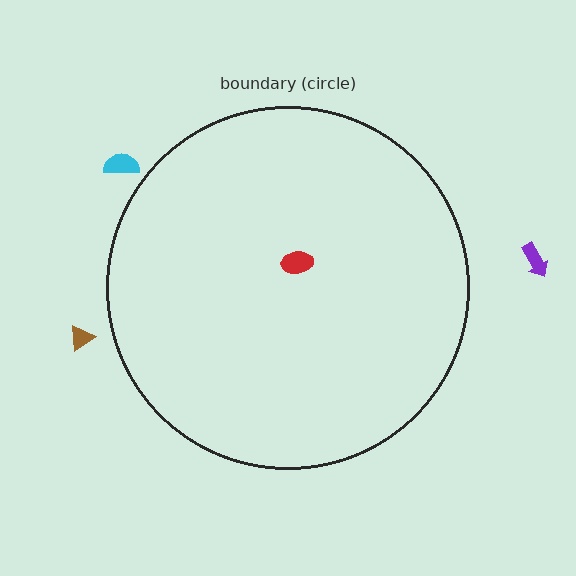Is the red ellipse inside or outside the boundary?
Inside.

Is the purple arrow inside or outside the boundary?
Outside.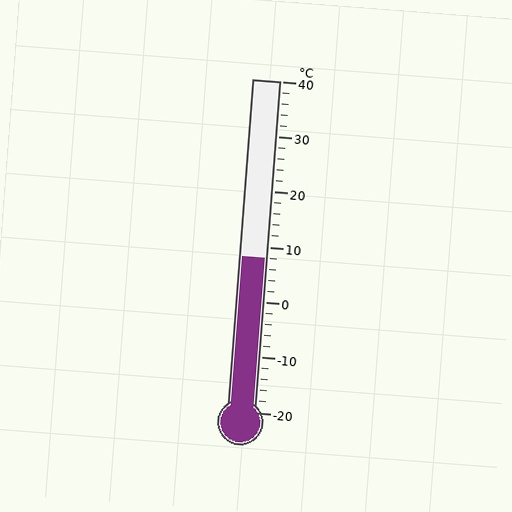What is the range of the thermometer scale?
The thermometer scale ranges from -20°C to 40°C.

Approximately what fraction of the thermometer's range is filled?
The thermometer is filled to approximately 45% of its range.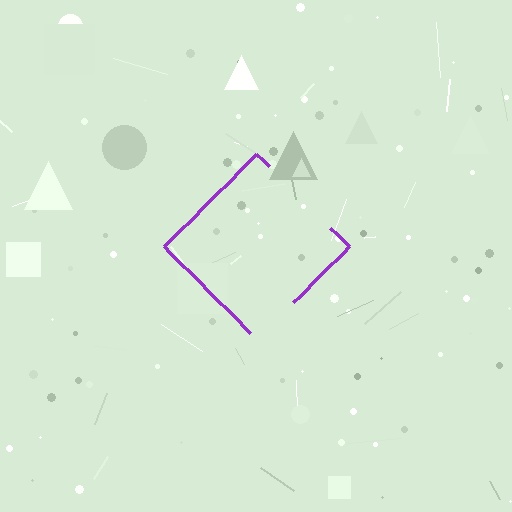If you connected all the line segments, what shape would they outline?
They would outline a diamond.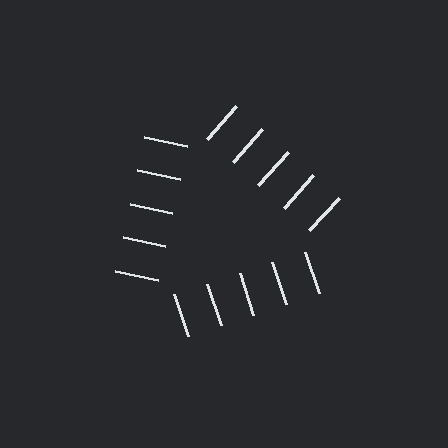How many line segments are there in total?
15 — 5 along each of the 3 edges.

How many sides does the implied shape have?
3 sides — the line-ends trace a triangle.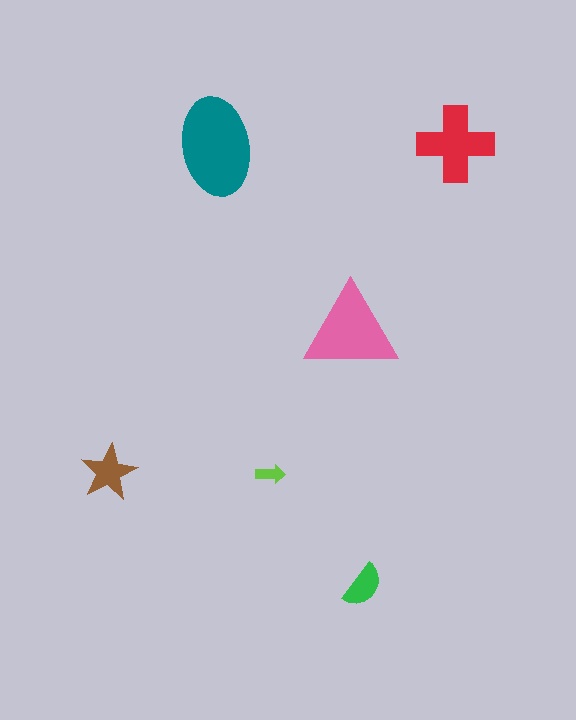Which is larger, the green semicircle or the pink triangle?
The pink triangle.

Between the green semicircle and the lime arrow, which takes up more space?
The green semicircle.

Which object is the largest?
The teal ellipse.